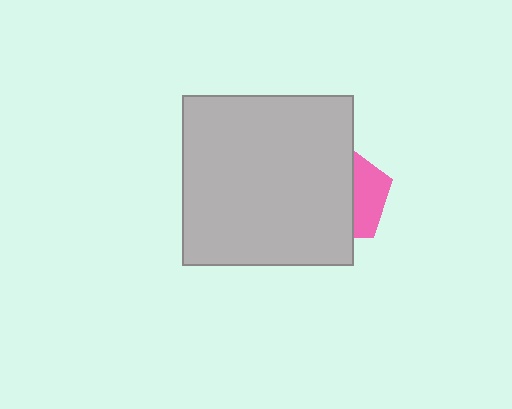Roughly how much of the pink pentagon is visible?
A small part of it is visible (roughly 35%).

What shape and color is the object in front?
The object in front is a light gray square.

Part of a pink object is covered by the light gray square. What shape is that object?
It is a pentagon.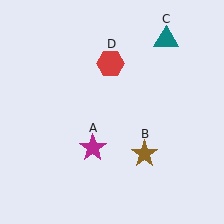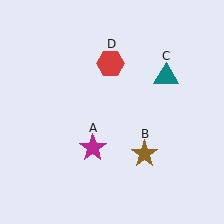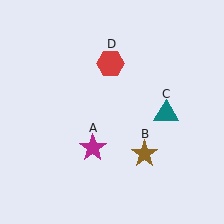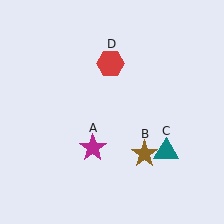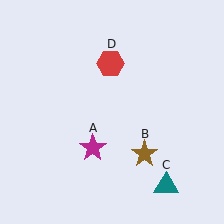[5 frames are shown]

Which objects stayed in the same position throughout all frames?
Magenta star (object A) and brown star (object B) and red hexagon (object D) remained stationary.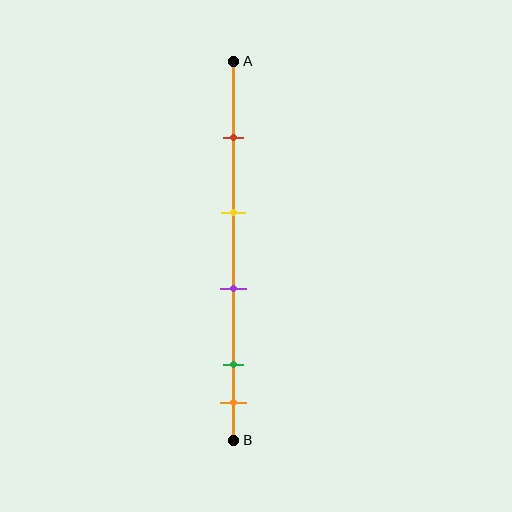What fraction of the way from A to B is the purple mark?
The purple mark is approximately 60% (0.6) of the way from A to B.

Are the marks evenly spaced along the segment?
No, the marks are not evenly spaced.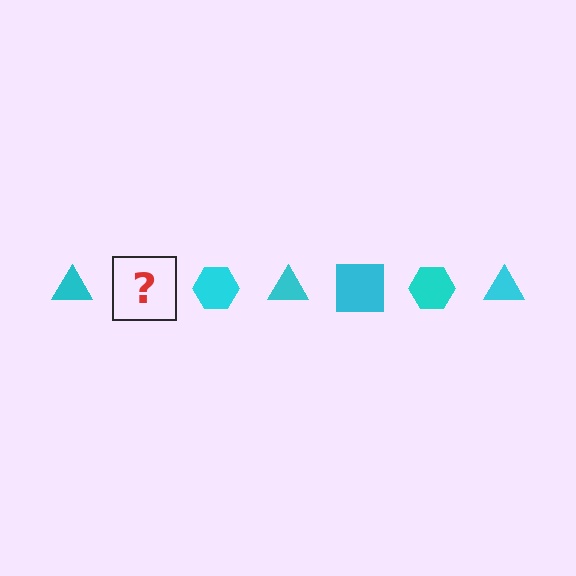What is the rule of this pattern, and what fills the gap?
The rule is that the pattern cycles through triangle, square, hexagon shapes in cyan. The gap should be filled with a cyan square.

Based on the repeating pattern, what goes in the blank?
The blank should be a cyan square.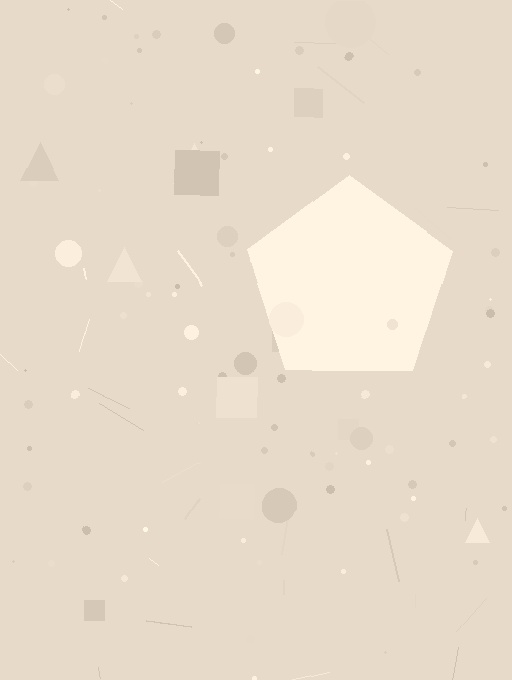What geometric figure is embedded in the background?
A pentagon is embedded in the background.